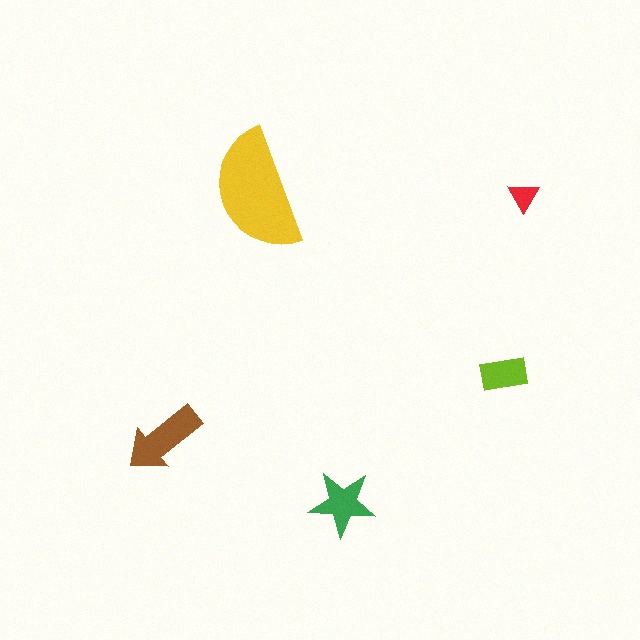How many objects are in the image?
There are 5 objects in the image.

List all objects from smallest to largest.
The red triangle, the lime rectangle, the green star, the brown arrow, the yellow semicircle.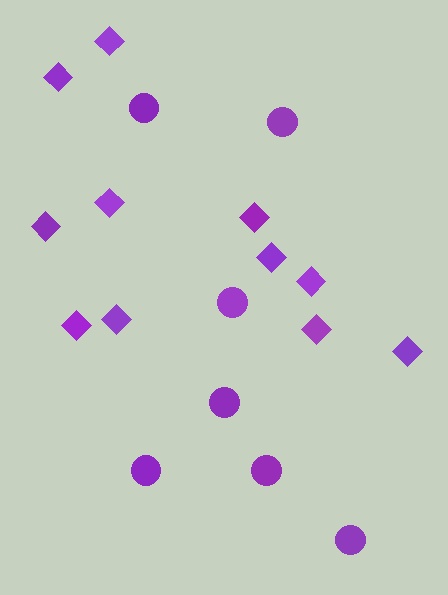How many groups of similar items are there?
There are 2 groups: one group of circles (7) and one group of diamonds (11).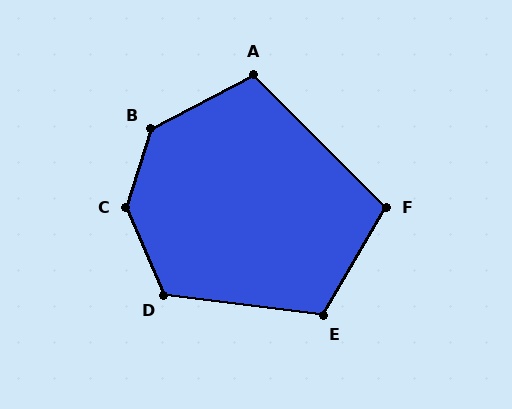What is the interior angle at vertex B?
Approximately 135 degrees (obtuse).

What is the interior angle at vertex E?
Approximately 113 degrees (obtuse).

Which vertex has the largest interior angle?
C, at approximately 140 degrees.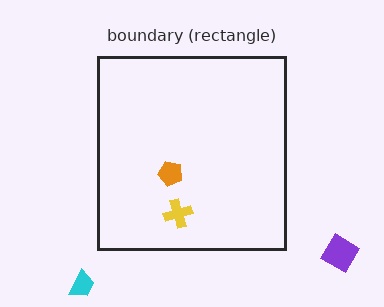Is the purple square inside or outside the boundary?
Outside.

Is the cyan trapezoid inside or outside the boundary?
Outside.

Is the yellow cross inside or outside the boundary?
Inside.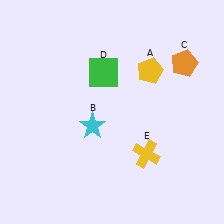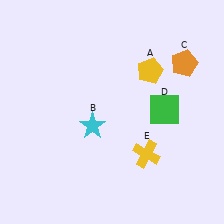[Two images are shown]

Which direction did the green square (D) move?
The green square (D) moved right.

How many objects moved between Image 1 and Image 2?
1 object moved between the two images.